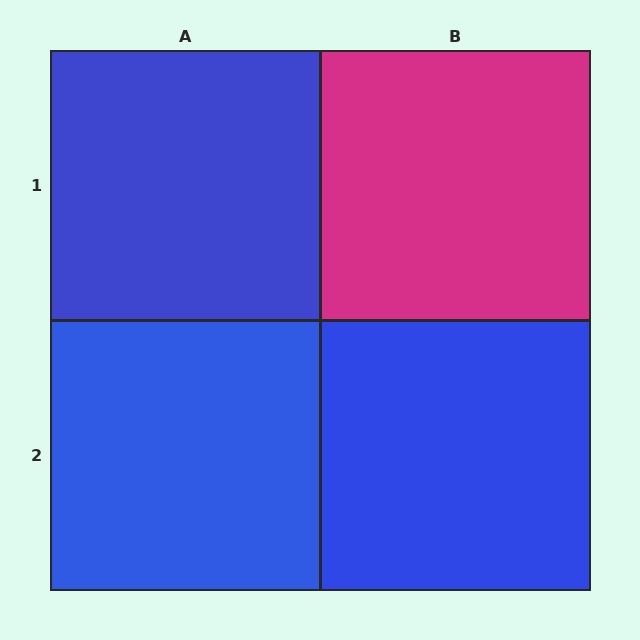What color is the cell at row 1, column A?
Blue.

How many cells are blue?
3 cells are blue.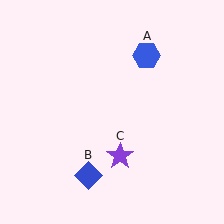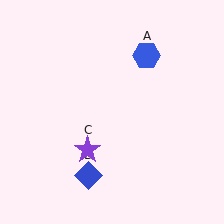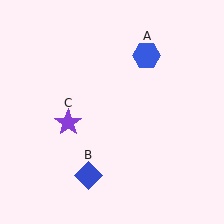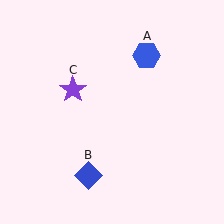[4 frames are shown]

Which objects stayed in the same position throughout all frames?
Blue hexagon (object A) and blue diamond (object B) remained stationary.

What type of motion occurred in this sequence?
The purple star (object C) rotated clockwise around the center of the scene.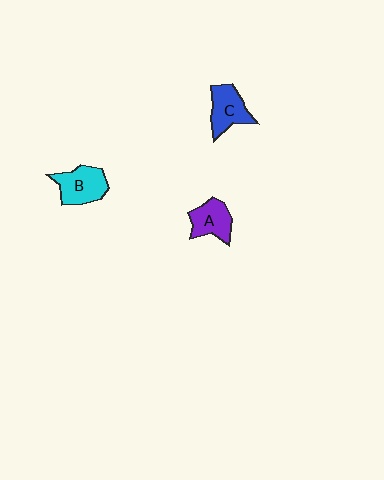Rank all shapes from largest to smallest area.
From largest to smallest: B (cyan), C (blue), A (purple).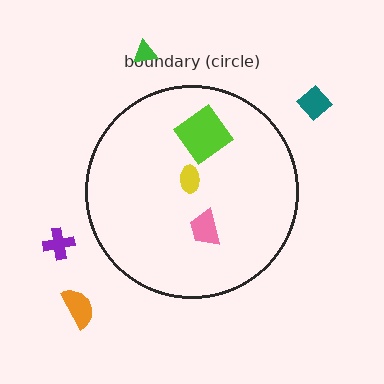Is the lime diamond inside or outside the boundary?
Inside.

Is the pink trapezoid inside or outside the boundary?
Inside.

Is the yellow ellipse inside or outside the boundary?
Inside.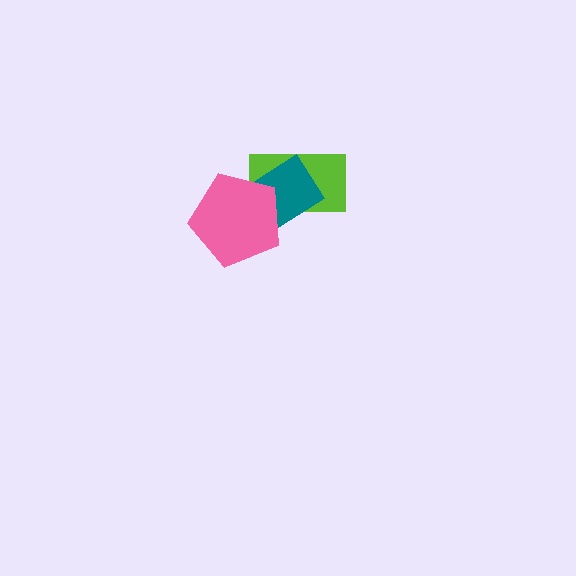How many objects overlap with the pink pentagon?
2 objects overlap with the pink pentagon.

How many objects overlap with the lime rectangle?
2 objects overlap with the lime rectangle.